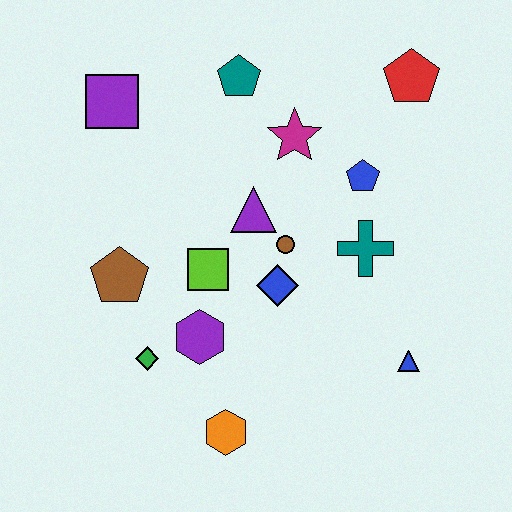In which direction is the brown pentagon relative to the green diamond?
The brown pentagon is above the green diamond.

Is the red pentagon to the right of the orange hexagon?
Yes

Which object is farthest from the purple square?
The blue triangle is farthest from the purple square.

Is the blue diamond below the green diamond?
No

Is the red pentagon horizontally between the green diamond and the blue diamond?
No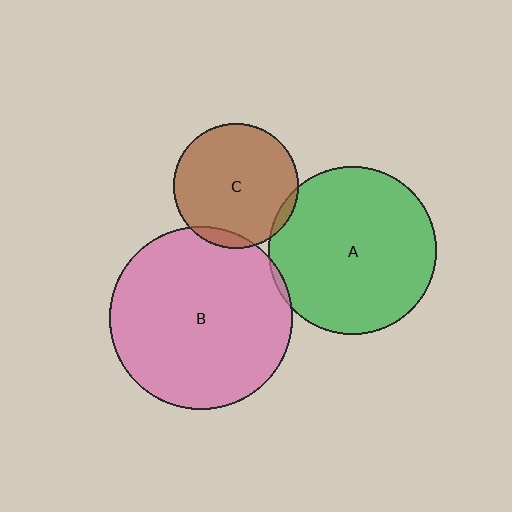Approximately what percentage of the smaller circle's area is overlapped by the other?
Approximately 5%.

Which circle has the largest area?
Circle B (pink).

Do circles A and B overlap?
Yes.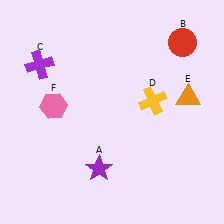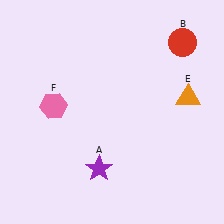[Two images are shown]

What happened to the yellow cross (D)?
The yellow cross (D) was removed in Image 2. It was in the top-right area of Image 1.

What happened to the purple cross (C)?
The purple cross (C) was removed in Image 2. It was in the top-left area of Image 1.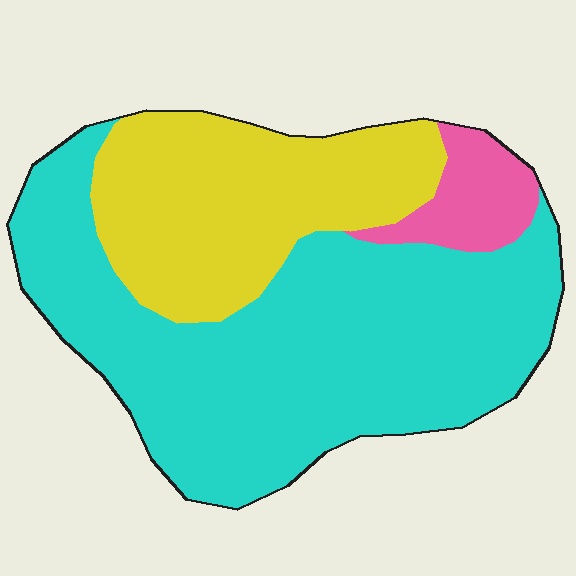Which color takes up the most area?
Cyan, at roughly 60%.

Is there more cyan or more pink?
Cyan.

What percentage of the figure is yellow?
Yellow takes up about one third (1/3) of the figure.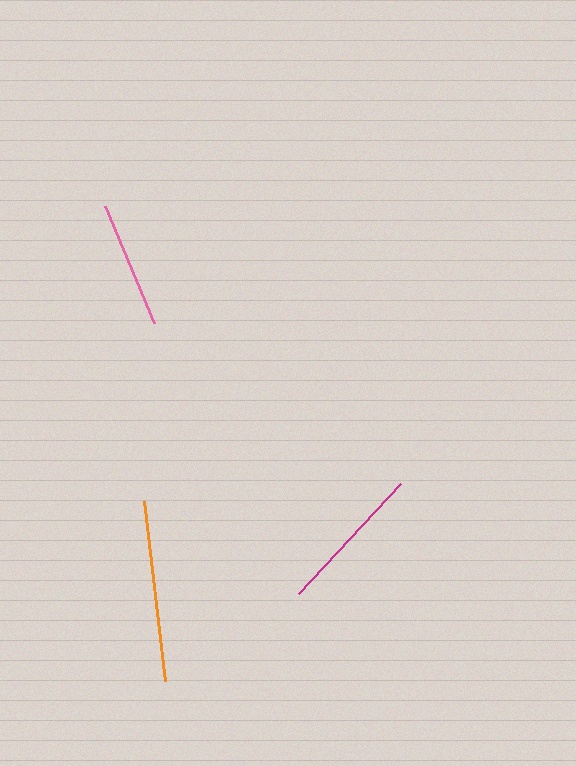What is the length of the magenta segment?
The magenta segment is approximately 150 pixels long.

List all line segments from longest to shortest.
From longest to shortest: orange, magenta, pink.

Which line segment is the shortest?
The pink line is the shortest at approximately 126 pixels.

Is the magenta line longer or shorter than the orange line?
The orange line is longer than the magenta line.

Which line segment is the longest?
The orange line is the longest at approximately 181 pixels.